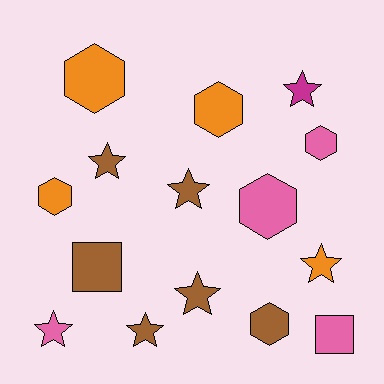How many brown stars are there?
There are 4 brown stars.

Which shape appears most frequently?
Star, with 7 objects.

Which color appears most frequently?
Brown, with 6 objects.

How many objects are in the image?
There are 15 objects.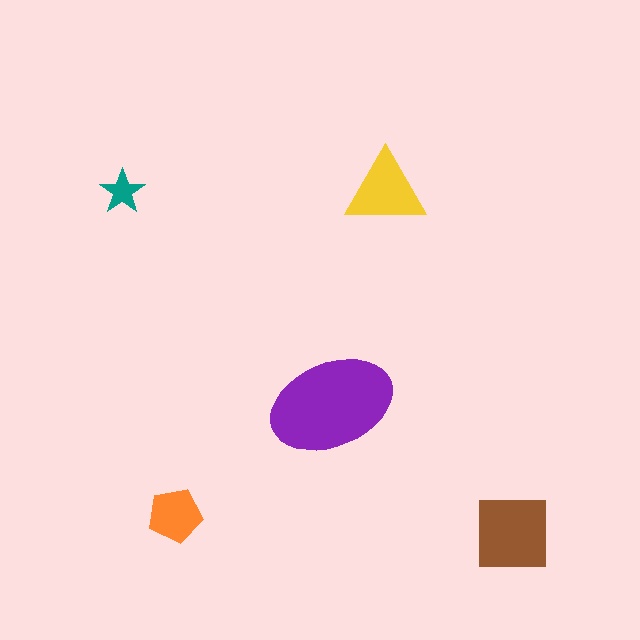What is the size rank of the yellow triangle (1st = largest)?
3rd.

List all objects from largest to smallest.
The purple ellipse, the brown square, the yellow triangle, the orange pentagon, the teal star.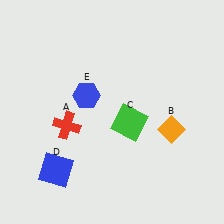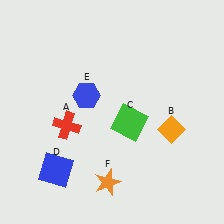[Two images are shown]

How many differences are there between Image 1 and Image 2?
There is 1 difference between the two images.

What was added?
An orange star (F) was added in Image 2.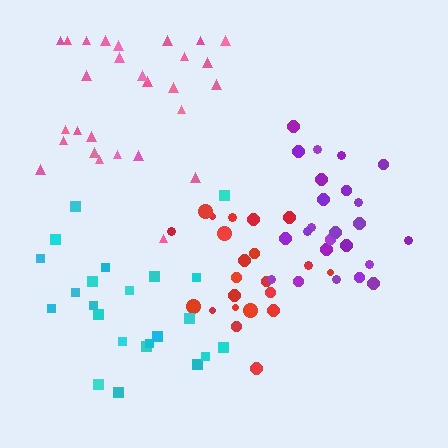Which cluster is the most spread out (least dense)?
Pink.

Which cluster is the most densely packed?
Purple.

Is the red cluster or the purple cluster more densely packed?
Purple.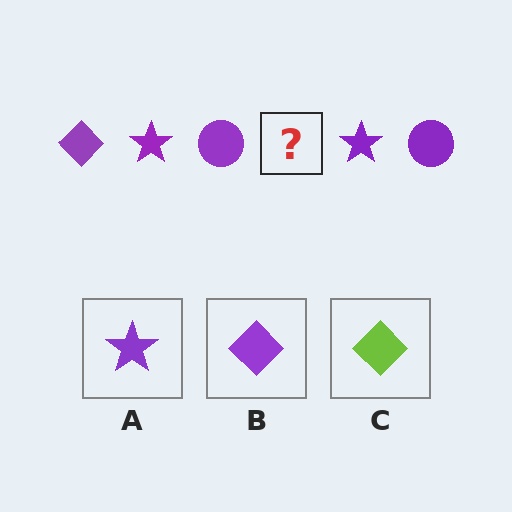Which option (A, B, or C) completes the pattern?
B.